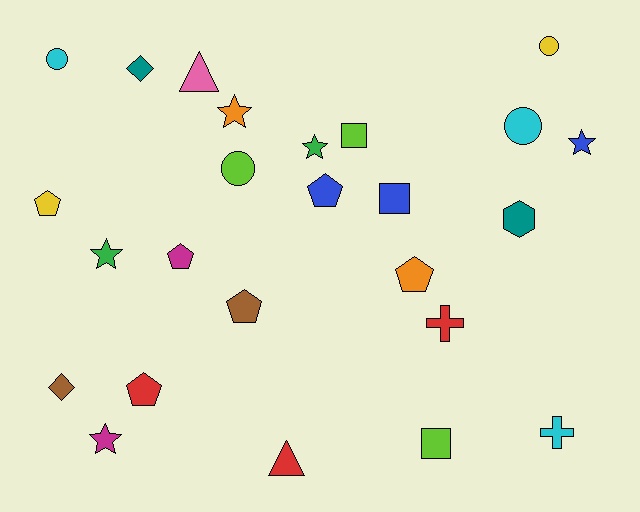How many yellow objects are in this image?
There are 2 yellow objects.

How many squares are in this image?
There are 3 squares.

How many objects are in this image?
There are 25 objects.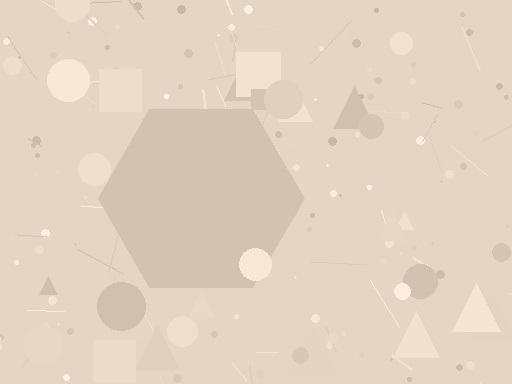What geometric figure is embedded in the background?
A hexagon is embedded in the background.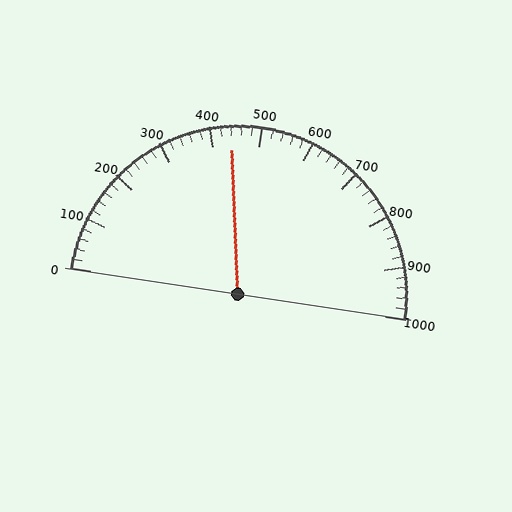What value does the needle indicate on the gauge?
The needle indicates approximately 440.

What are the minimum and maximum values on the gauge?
The gauge ranges from 0 to 1000.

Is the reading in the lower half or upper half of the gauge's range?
The reading is in the lower half of the range (0 to 1000).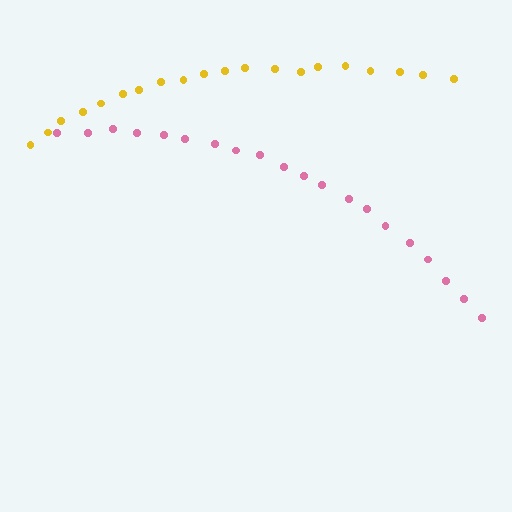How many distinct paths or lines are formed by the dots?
There are 2 distinct paths.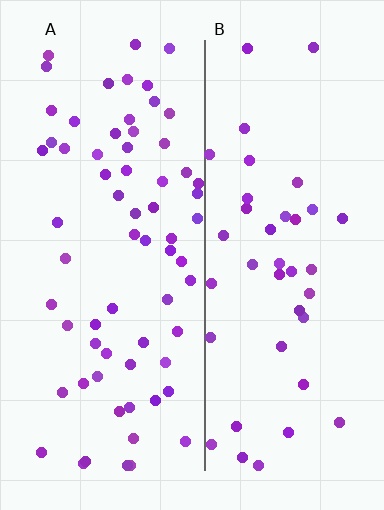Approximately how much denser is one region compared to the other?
Approximately 1.7× — region A over region B.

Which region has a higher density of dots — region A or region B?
A (the left).